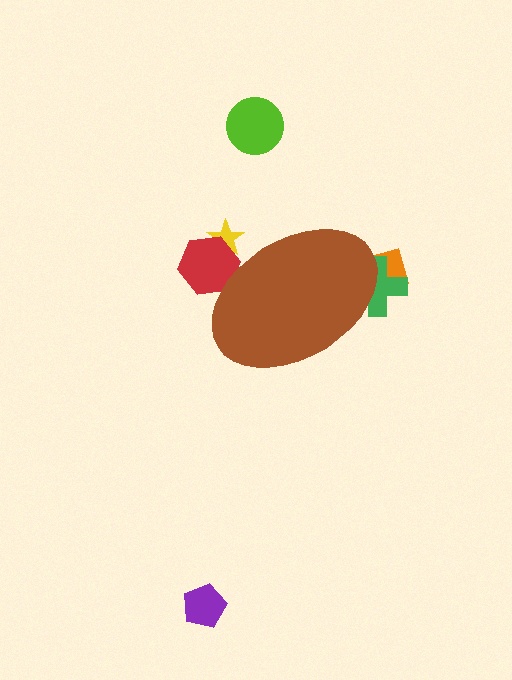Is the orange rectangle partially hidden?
Yes, the orange rectangle is partially hidden behind the brown ellipse.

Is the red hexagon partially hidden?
Yes, the red hexagon is partially hidden behind the brown ellipse.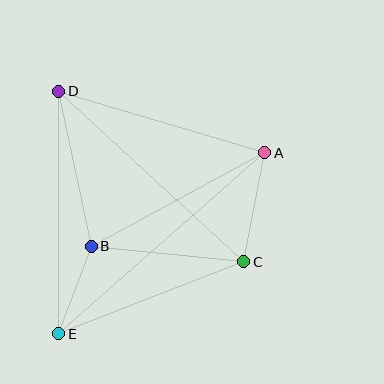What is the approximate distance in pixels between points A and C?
The distance between A and C is approximately 111 pixels.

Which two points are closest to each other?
Points B and E are closest to each other.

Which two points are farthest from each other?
Points A and E are farthest from each other.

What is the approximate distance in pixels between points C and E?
The distance between C and E is approximately 198 pixels.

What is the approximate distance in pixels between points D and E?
The distance between D and E is approximately 243 pixels.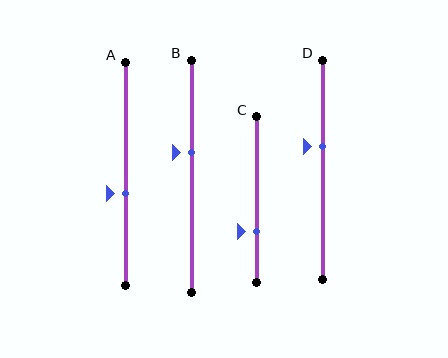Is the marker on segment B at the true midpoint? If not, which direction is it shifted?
No, the marker on segment B is shifted upward by about 10% of the segment length.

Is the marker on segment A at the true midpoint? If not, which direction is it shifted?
No, the marker on segment A is shifted downward by about 9% of the segment length.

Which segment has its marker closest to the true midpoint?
Segment A has its marker closest to the true midpoint.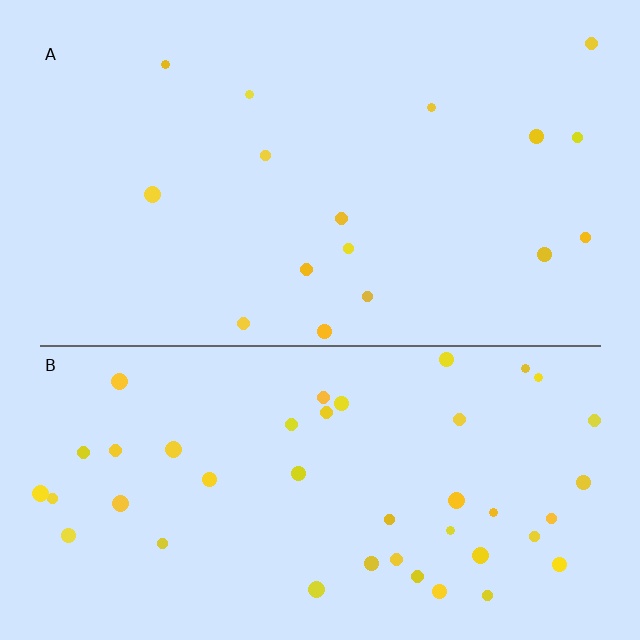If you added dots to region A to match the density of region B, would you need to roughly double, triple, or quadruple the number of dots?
Approximately triple.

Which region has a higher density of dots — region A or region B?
B (the bottom).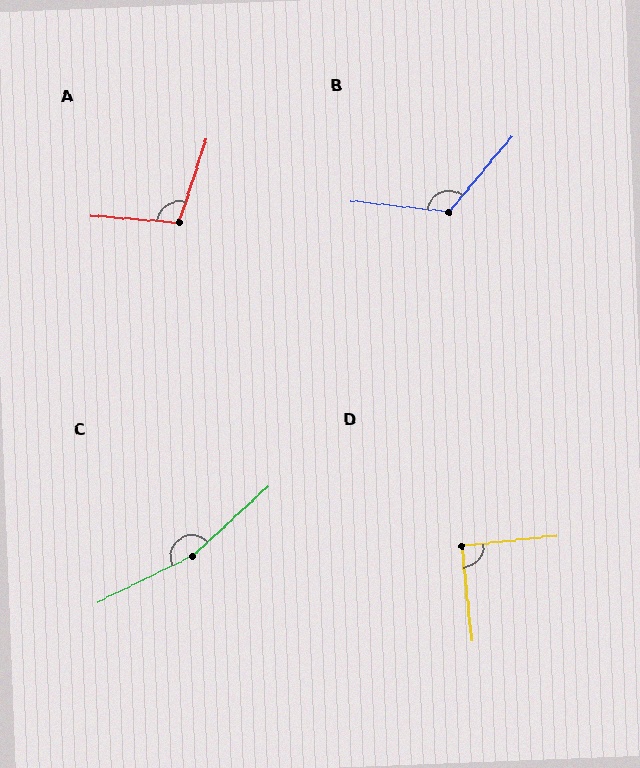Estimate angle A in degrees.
Approximately 103 degrees.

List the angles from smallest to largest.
D (90°), A (103°), B (124°), C (164°).